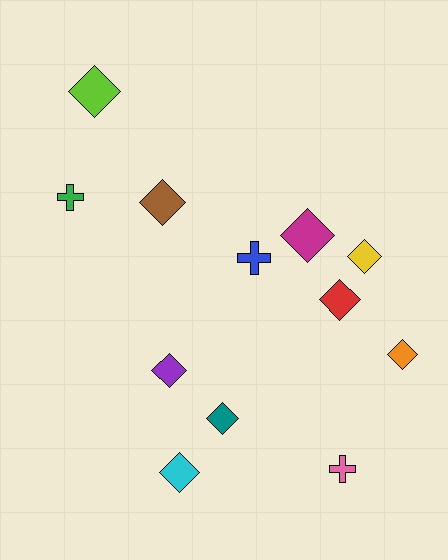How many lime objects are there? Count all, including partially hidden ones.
There is 1 lime object.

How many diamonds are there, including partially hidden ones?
There are 9 diamonds.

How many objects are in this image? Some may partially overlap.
There are 12 objects.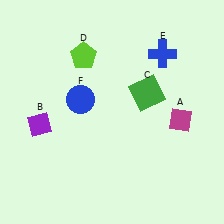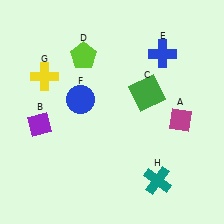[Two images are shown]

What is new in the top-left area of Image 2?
A yellow cross (G) was added in the top-left area of Image 2.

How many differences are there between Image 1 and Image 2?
There are 2 differences between the two images.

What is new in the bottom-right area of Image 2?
A teal cross (H) was added in the bottom-right area of Image 2.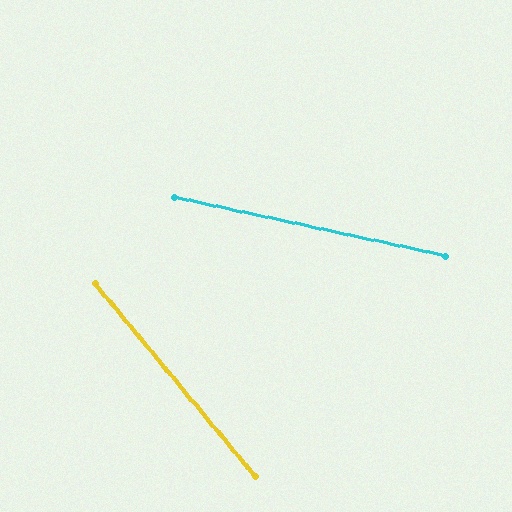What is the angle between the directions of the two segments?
Approximately 38 degrees.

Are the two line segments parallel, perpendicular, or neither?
Neither parallel nor perpendicular — they differ by about 38°.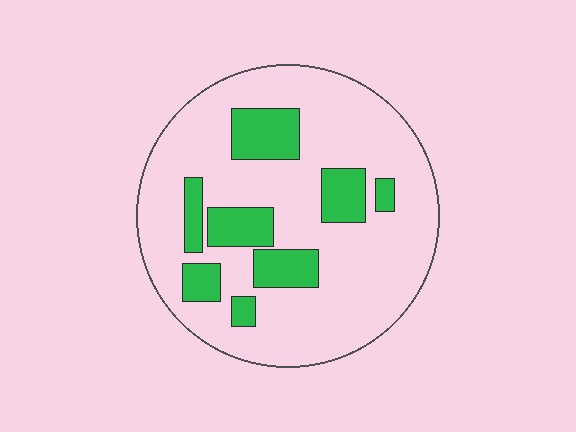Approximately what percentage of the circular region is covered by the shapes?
Approximately 20%.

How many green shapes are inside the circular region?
8.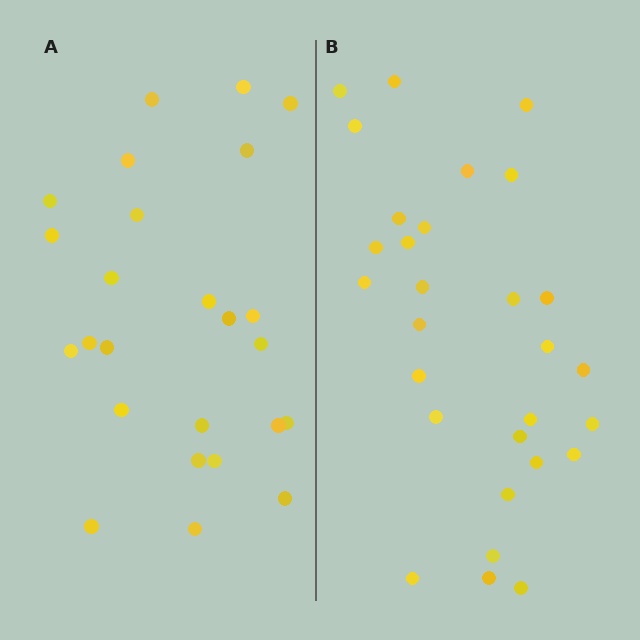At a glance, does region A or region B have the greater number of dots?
Region B (the right region) has more dots.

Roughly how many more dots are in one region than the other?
Region B has about 4 more dots than region A.